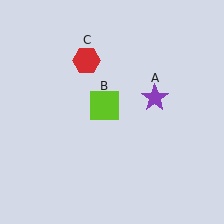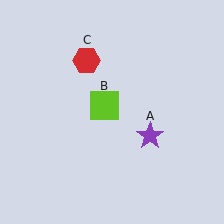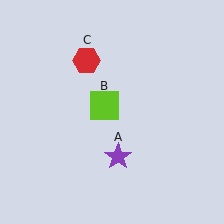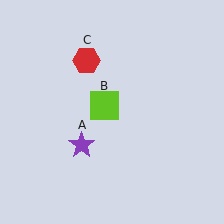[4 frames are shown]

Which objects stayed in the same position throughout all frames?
Lime square (object B) and red hexagon (object C) remained stationary.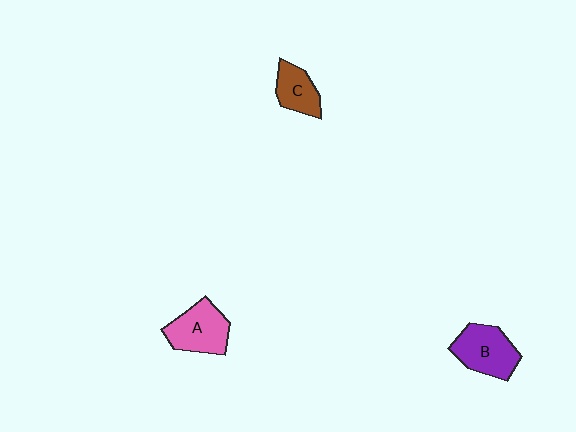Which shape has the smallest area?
Shape C (brown).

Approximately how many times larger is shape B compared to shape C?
Approximately 1.5 times.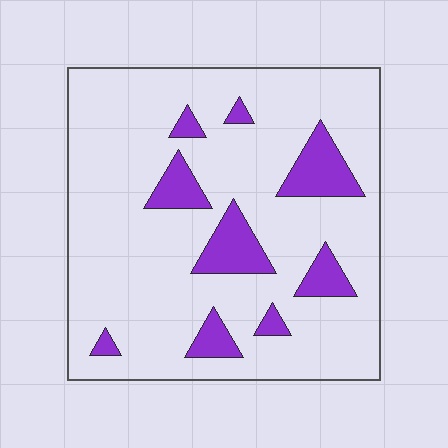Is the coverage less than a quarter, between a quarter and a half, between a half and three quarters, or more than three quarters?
Less than a quarter.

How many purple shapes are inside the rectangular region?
9.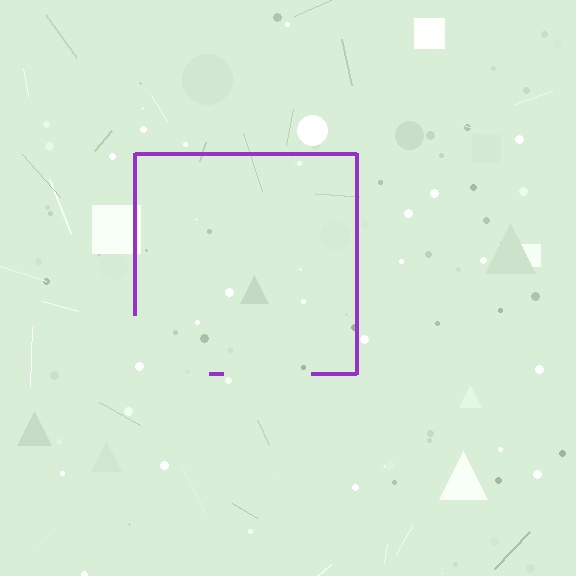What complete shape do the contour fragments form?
The contour fragments form a square.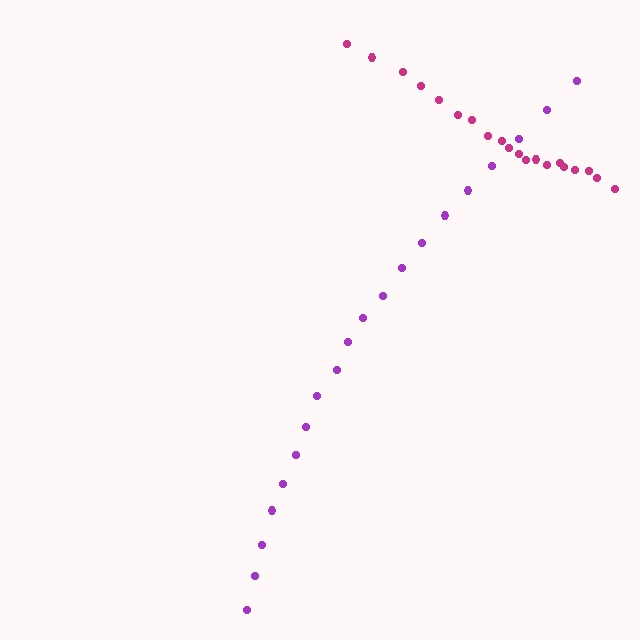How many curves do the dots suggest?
There are 2 distinct paths.